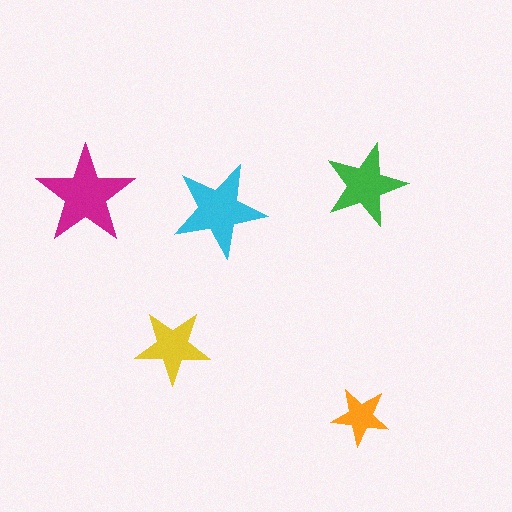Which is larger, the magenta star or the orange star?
The magenta one.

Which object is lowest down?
The orange star is bottommost.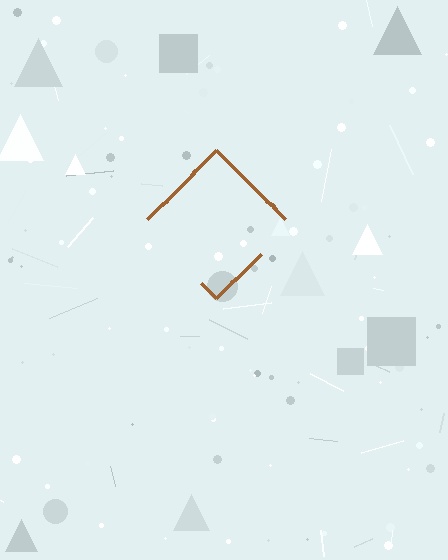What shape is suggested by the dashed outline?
The dashed outline suggests a diamond.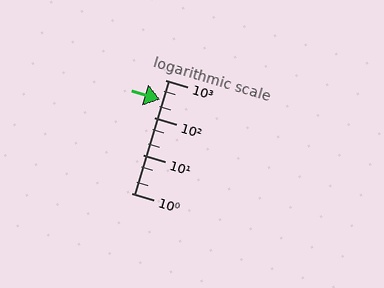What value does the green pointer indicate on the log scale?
The pointer indicates approximately 300.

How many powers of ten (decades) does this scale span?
The scale spans 3 decades, from 1 to 1000.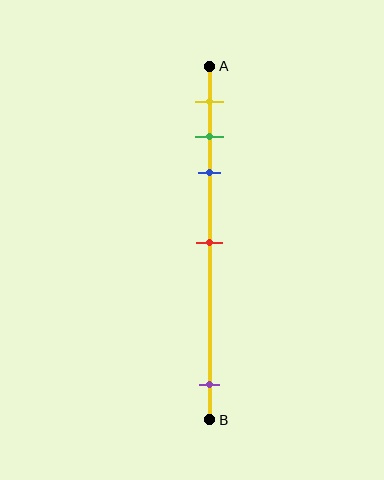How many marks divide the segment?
There are 5 marks dividing the segment.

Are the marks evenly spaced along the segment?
No, the marks are not evenly spaced.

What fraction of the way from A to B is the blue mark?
The blue mark is approximately 30% (0.3) of the way from A to B.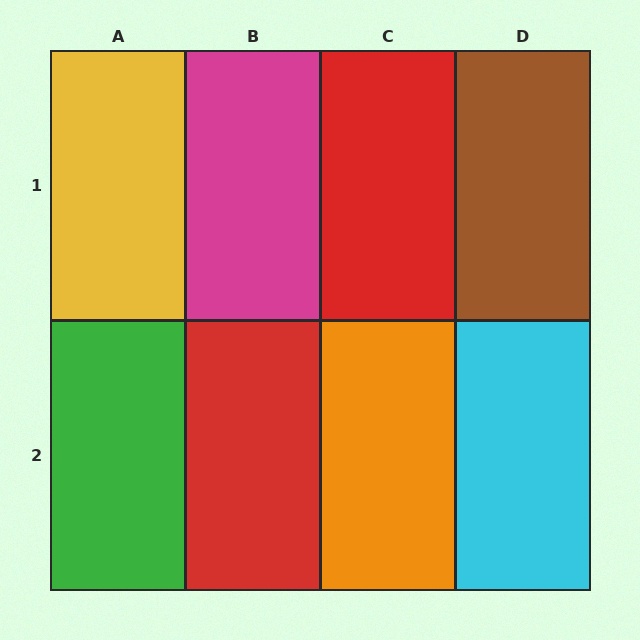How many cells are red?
2 cells are red.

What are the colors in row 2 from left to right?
Green, red, orange, cyan.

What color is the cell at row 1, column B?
Magenta.